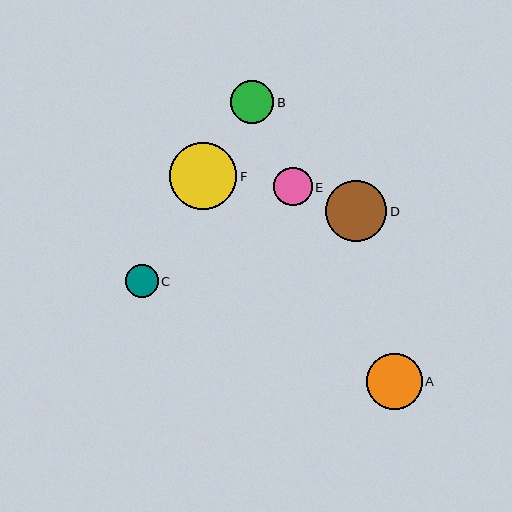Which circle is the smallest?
Circle C is the smallest with a size of approximately 33 pixels.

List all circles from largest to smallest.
From largest to smallest: F, D, A, B, E, C.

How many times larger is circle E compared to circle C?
Circle E is approximately 1.2 times the size of circle C.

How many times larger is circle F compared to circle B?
Circle F is approximately 1.6 times the size of circle B.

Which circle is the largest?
Circle F is the largest with a size of approximately 67 pixels.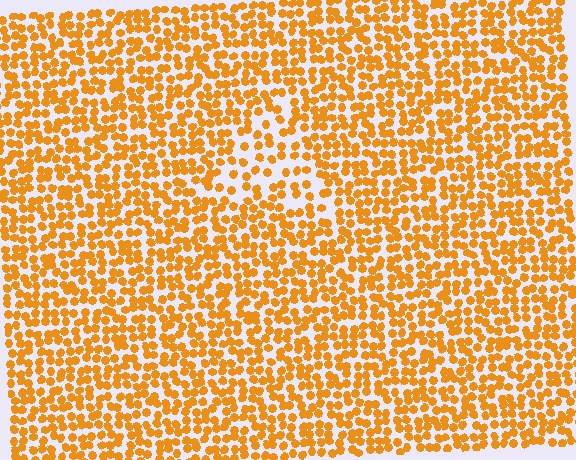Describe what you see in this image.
The image contains small orange elements arranged at two different densities. A triangle-shaped region is visible where the elements are less densely packed than the surrounding area.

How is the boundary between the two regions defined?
The boundary is defined by a change in element density (approximately 1.8x ratio). All elements are the same color, size, and shape.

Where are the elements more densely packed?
The elements are more densely packed outside the triangle boundary.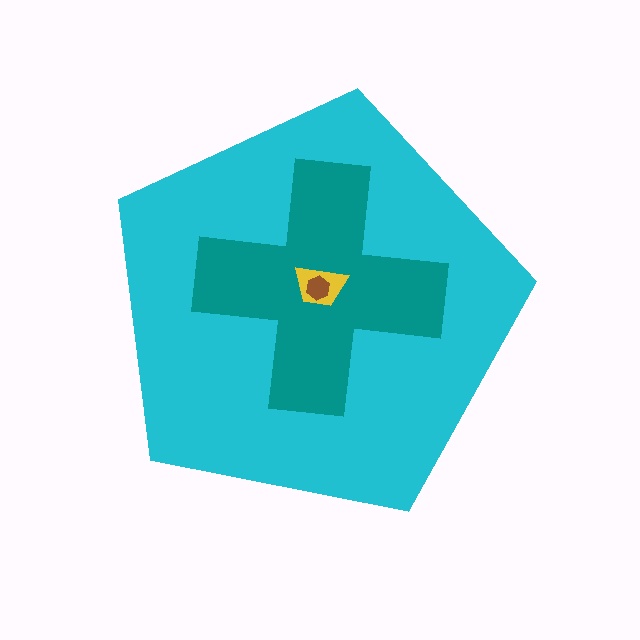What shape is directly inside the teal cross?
The yellow trapezoid.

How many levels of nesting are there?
4.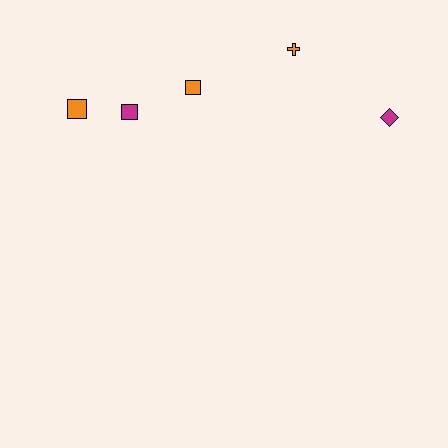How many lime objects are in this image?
There are no lime objects.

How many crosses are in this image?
There is 1 cross.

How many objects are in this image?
There are 5 objects.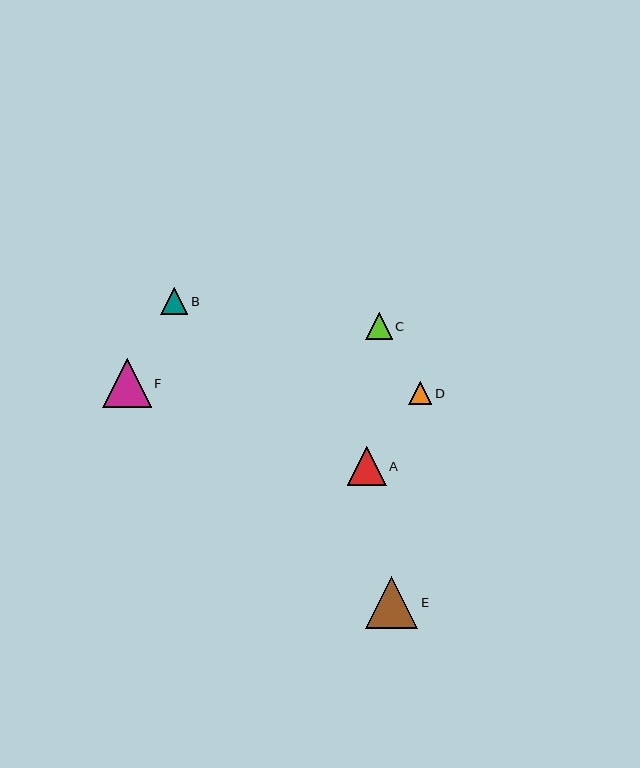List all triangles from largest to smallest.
From largest to smallest: E, F, A, B, C, D.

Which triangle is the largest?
Triangle E is the largest with a size of approximately 52 pixels.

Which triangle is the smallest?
Triangle D is the smallest with a size of approximately 23 pixels.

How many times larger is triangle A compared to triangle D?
Triangle A is approximately 1.7 times the size of triangle D.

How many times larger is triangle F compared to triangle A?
Triangle F is approximately 1.2 times the size of triangle A.